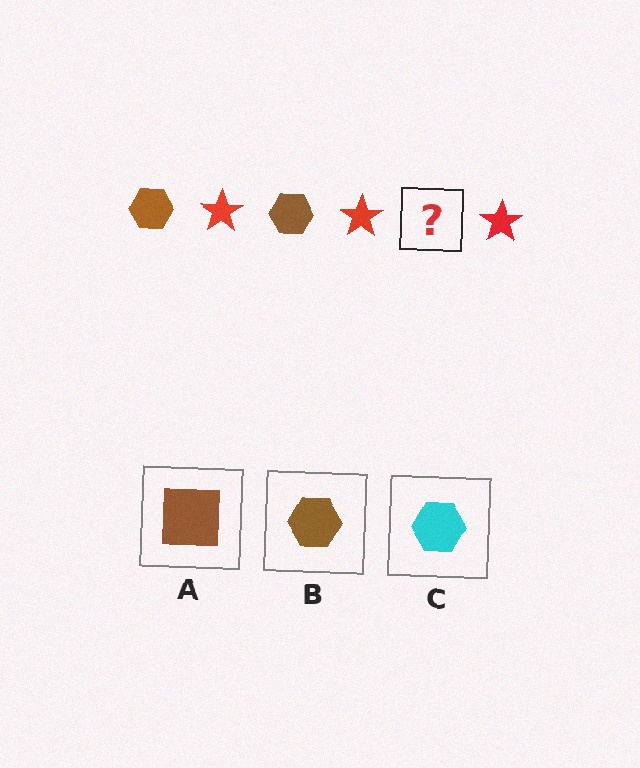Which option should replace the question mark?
Option B.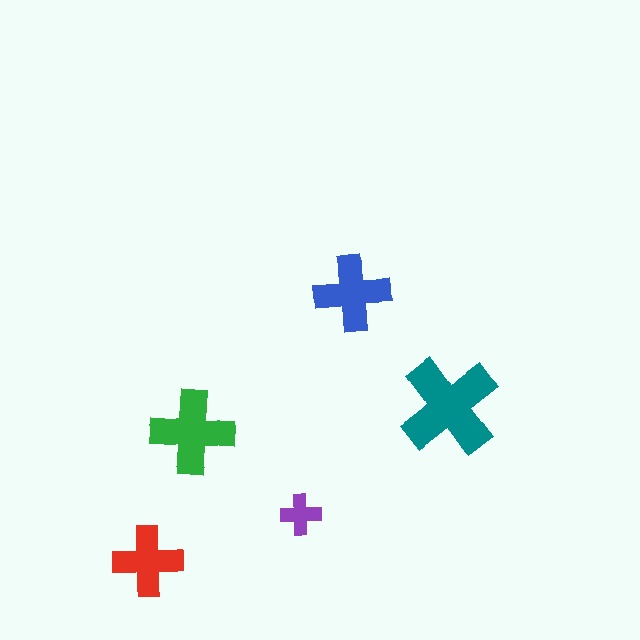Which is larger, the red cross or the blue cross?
The blue one.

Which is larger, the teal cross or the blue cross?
The teal one.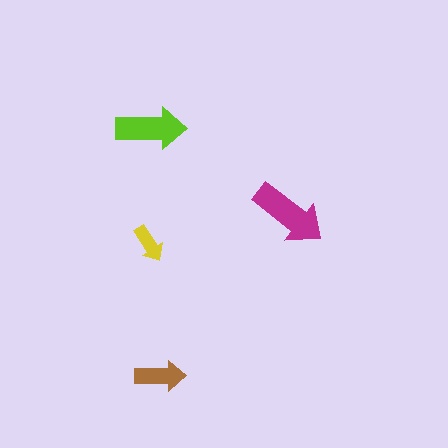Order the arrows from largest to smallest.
the magenta one, the lime one, the brown one, the yellow one.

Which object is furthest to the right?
The magenta arrow is rightmost.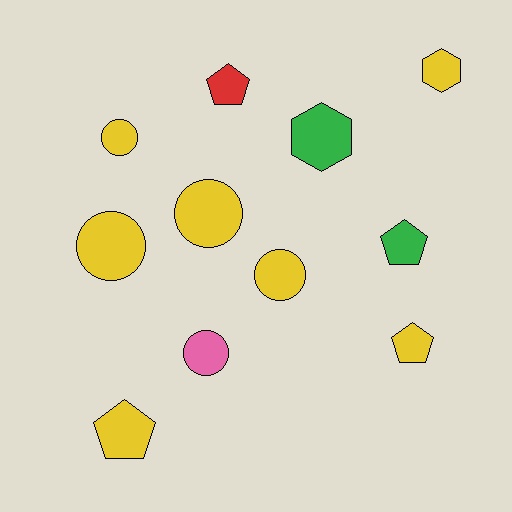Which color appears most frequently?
Yellow, with 7 objects.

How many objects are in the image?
There are 11 objects.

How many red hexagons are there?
There are no red hexagons.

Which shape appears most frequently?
Circle, with 5 objects.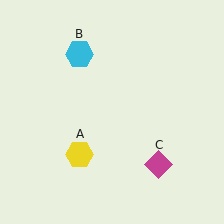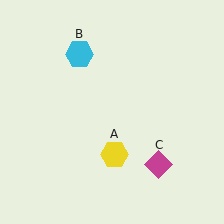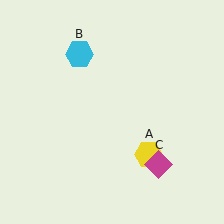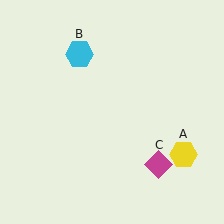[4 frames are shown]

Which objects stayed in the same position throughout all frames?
Cyan hexagon (object B) and magenta diamond (object C) remained stationary.